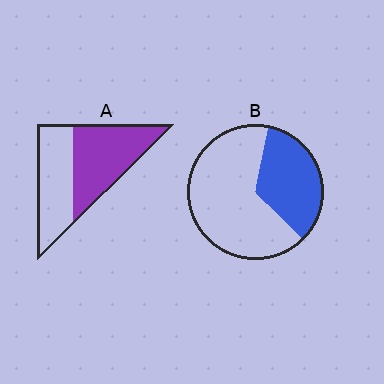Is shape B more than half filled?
No.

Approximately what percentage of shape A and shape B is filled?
A is approximately 55% and B is approximately 35%.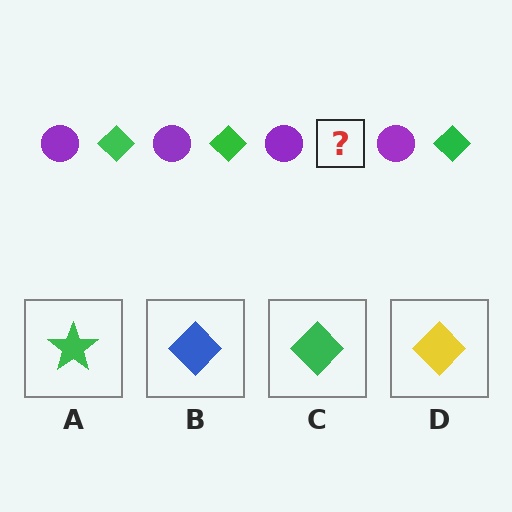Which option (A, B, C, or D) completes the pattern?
C.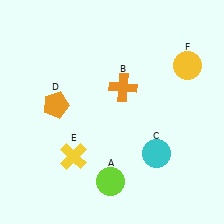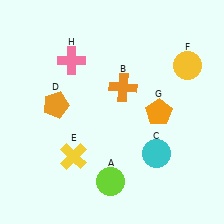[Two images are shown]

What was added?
An orange pentagon (G), a pink cross (H) were added in Image 2.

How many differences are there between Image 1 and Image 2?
There are 2 differences between the two images.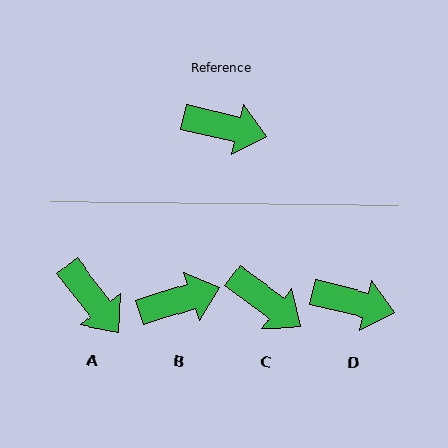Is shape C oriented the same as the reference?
No, it is off by about 23 degrees.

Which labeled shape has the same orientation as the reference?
D.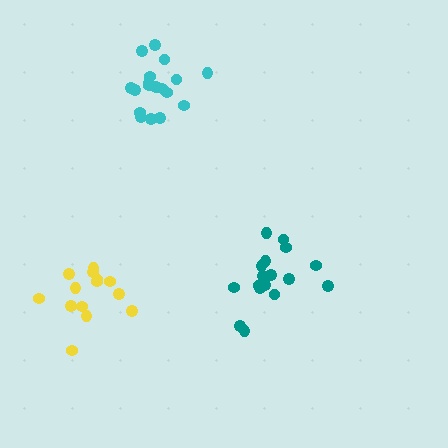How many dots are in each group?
Group 1: 18 dots, Group 2: 17 dots, Group 3: 14 dots (49 total).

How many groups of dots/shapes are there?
There are 3 groups.